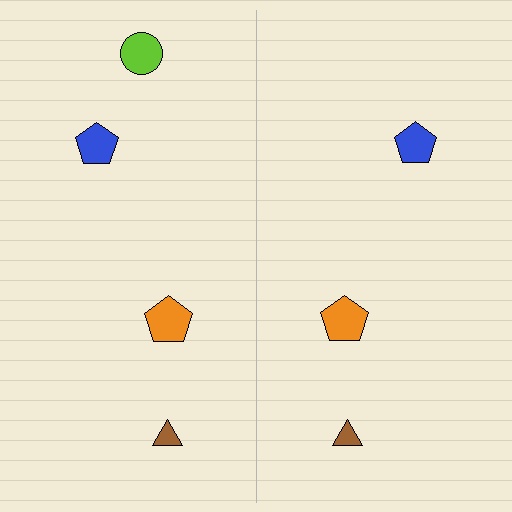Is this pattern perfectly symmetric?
No, the pattern is not perfectly symmetric. A lime circle is missing from the right side.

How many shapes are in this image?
There are 7 shapes in this image.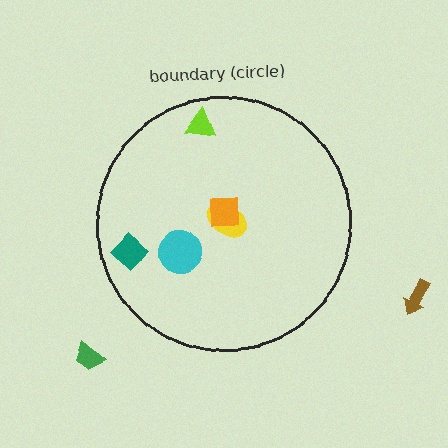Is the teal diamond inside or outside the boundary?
Inside.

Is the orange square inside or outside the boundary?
Inside.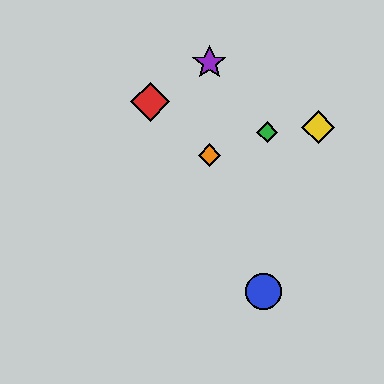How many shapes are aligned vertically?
2 shapes (the purple star, the orange diamond) are aligned vertically.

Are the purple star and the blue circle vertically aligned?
No, the purple star is at x≈209 and the blue circle is at x≈263.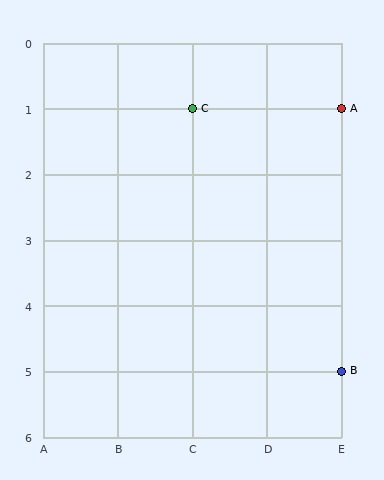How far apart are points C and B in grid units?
Points C and B are 2 columns and 4 rows apart (about 4.5 grid units diagonally).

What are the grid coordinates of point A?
Point A is at grid coordinates (E, 1).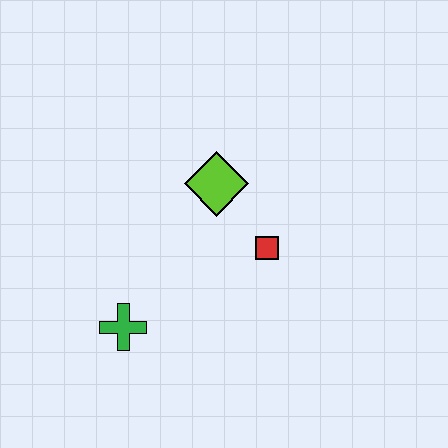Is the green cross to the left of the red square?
Yes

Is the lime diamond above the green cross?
Yes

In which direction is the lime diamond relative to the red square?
The lime diamond is above the red square.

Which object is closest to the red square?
The lime diamond is closest to the red square.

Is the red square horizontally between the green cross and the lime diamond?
No